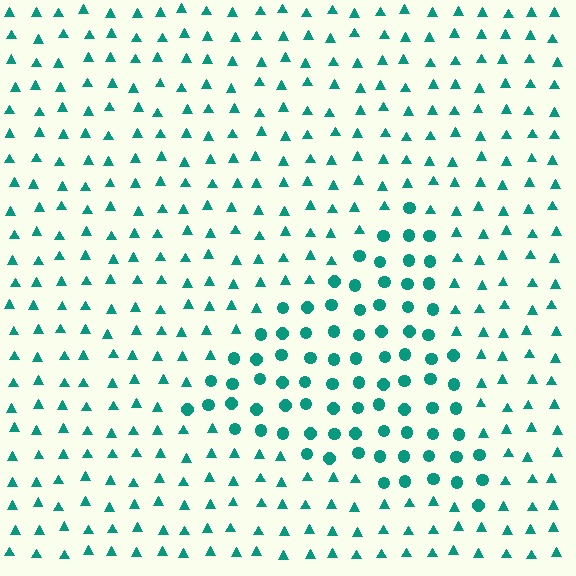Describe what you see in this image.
The image is filled with small teal elements arranged in a uniform grid. A triangle-shaped region contains circles, while the surrounding area contains triangles. The boundary is defined purely by the change in element shape.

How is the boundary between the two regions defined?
The boundary is defined by a change in element shape: circles inside vs. triangles outside. All elements share the same color and spacing.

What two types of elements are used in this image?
The image uses circles inside the triangle region and triangles outside it.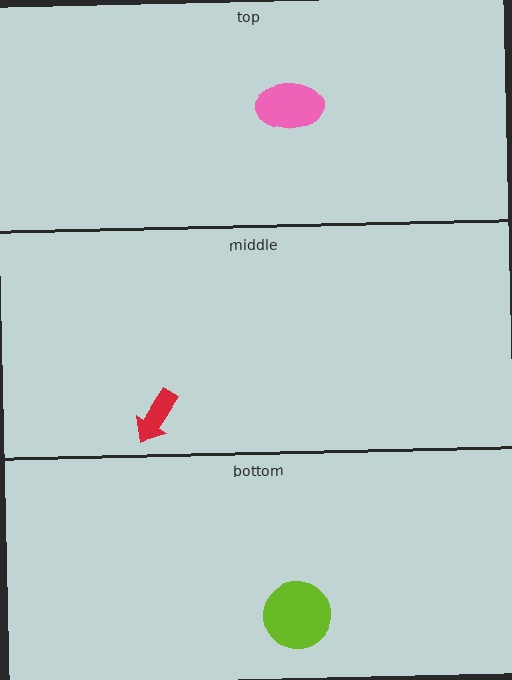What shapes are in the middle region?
The red arrow.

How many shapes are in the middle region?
1.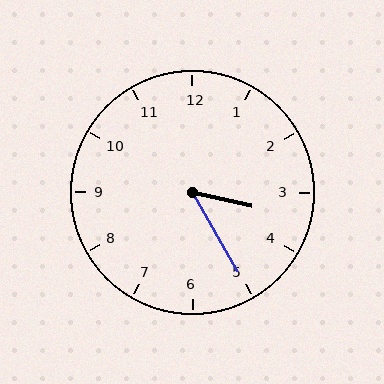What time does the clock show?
3:25.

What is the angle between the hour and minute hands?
Approximately 48 degrees.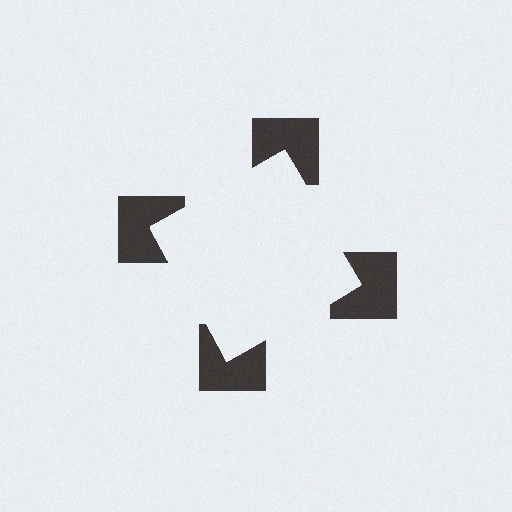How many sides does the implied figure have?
4 sides.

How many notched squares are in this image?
There are 4 — one at each vertex of the illusory square.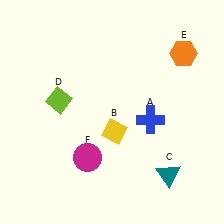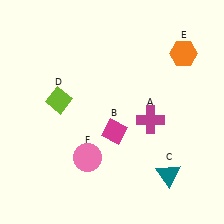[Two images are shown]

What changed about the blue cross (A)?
In Image 1, A is blue. In Image 2, it changed to magenta.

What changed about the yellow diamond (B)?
In Image 1, B is yellow. In Image 2, it changed to magenta.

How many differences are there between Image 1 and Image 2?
There are 3 differences between the two images.